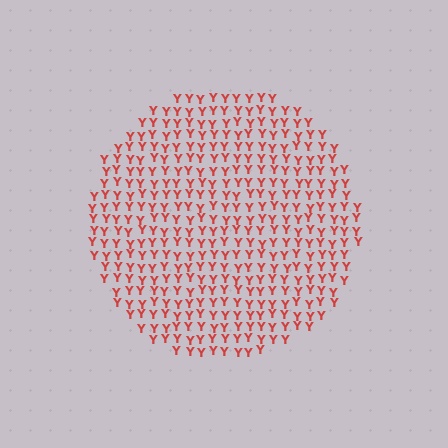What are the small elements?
The small elements are letter Y's.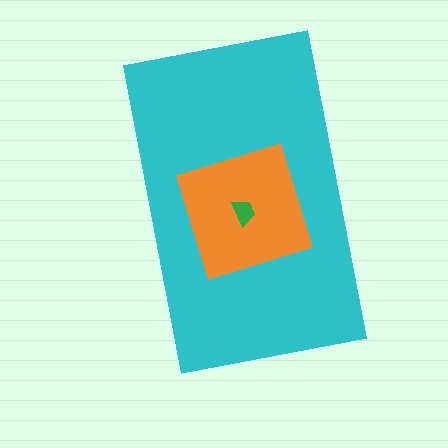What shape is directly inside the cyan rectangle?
The orange square.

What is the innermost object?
The green trapezoid.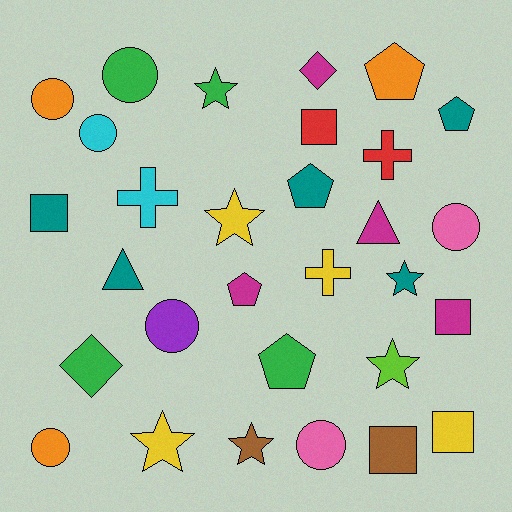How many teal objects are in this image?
There are 5 teal objects.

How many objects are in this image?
There are 30 objects.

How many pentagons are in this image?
There are 5 pentagons.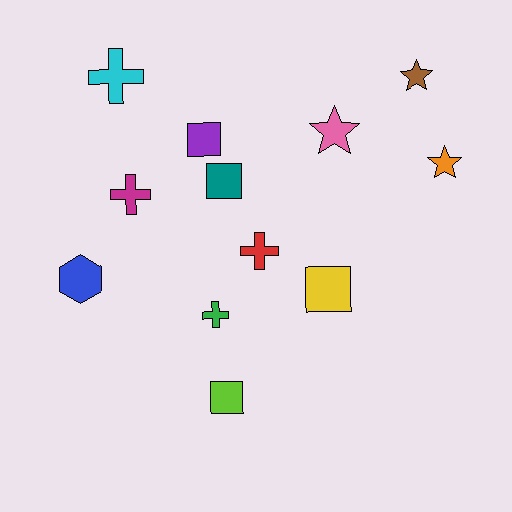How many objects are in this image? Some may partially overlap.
There are 12 objects.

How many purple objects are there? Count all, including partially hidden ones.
There is 1 purple object.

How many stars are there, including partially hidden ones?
There are 3 stars.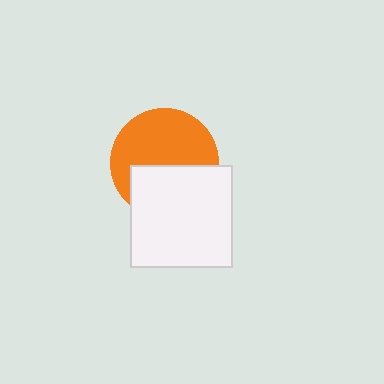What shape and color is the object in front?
The object in front is a white square.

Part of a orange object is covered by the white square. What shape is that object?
It is a circle.